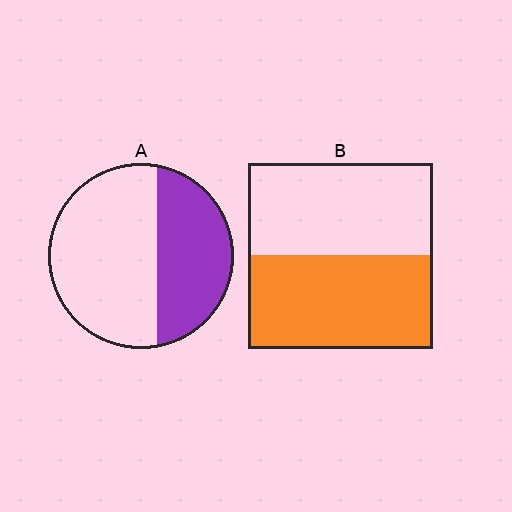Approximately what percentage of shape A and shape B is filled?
A is approximately 40% and B is approximately 50%.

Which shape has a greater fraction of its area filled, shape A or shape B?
Shape B.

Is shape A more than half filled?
No.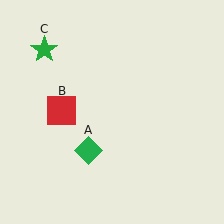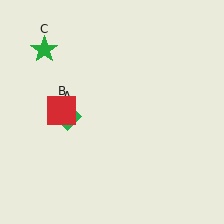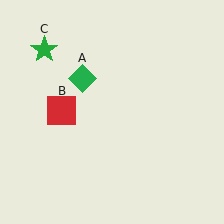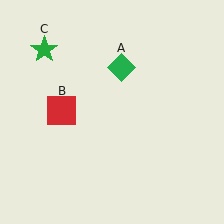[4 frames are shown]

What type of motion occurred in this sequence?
The green diamond (object A) rotated clockwise around the center of the scene.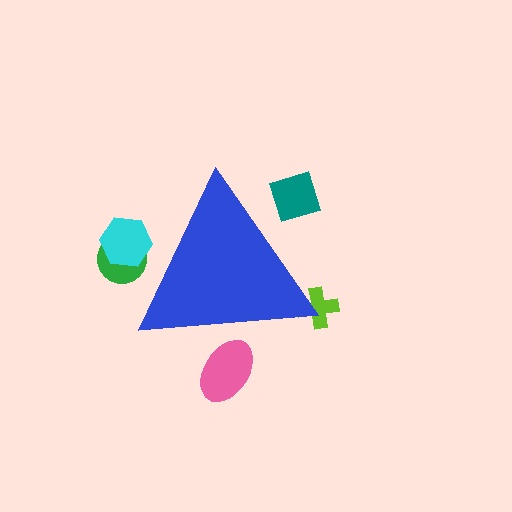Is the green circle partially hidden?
Yes, the green circle is partially hidden behind the blue triangle.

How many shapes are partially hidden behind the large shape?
5 shapes are partially hidden.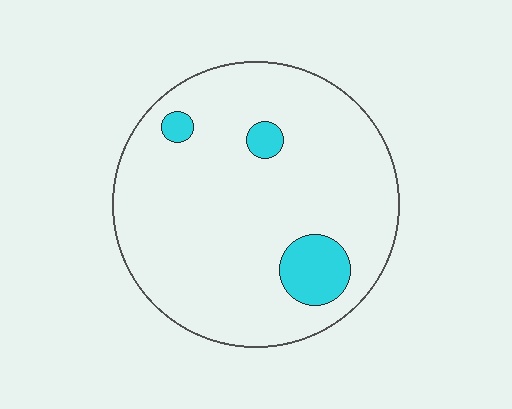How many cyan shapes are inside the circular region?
3.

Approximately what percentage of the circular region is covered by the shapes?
Approximately 10%.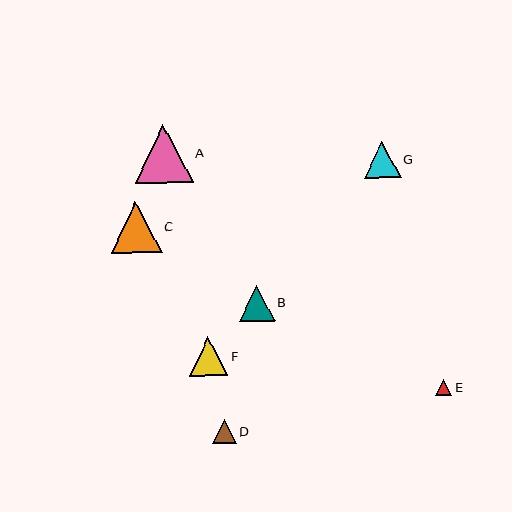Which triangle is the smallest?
Triangle E is the smallest with a size of approximately 16 pixels.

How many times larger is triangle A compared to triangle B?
Triangle A is approximately 1.6 times the size of triangle B.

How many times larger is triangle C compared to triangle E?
Triangle C is approximately 3.1 times the size of triangle E.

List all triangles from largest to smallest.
From largest to smallest: A, C, F, G, B, D, E.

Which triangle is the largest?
Triangle A is the largest with a size of approximately 58 pixels.